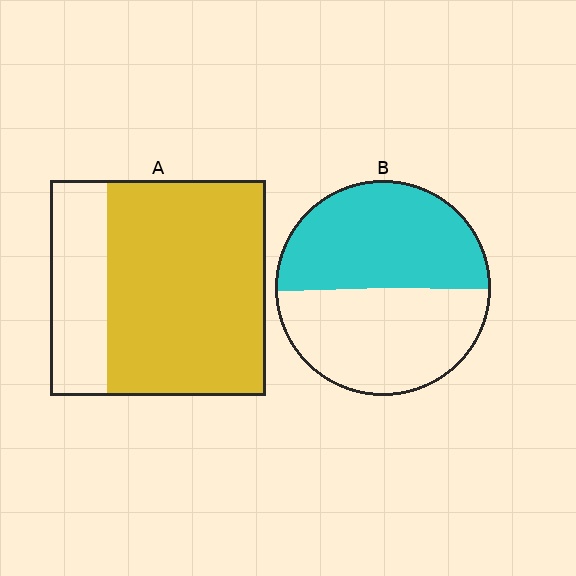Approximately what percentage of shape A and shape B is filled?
A is approximately 75% and B is approximately 50%.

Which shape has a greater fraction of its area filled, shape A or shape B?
Shape A.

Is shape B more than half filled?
Roughly half.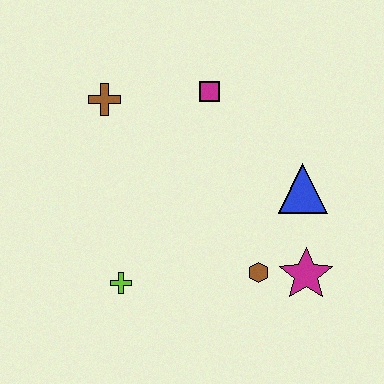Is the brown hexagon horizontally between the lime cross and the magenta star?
Yes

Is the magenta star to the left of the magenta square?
No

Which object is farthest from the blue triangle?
The brown cross is farthest from the blue triangle.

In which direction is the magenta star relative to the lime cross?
The magenta star is to the right of the lime cross.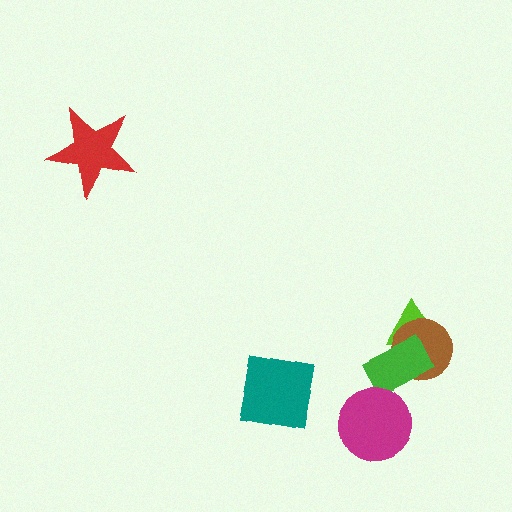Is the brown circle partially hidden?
Yes, it is partially covered by another shape.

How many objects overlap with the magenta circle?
0 objects overlap with the magenta circle.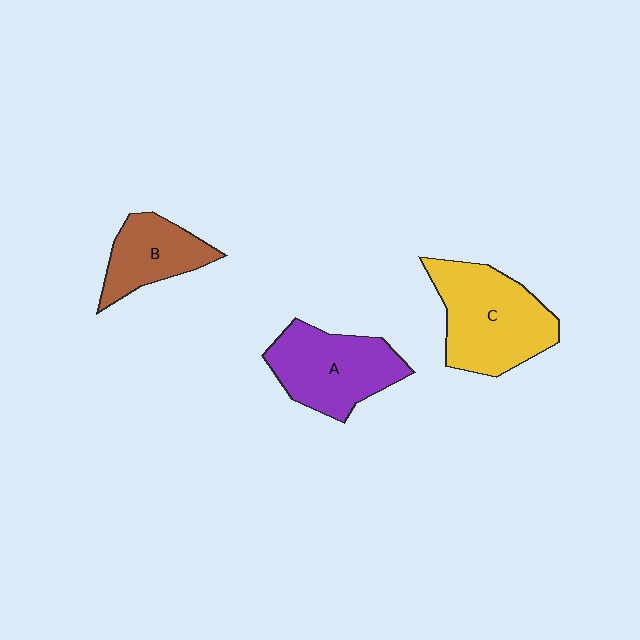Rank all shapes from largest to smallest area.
From largest to smallest: C (yellow), A (purple), B (brown).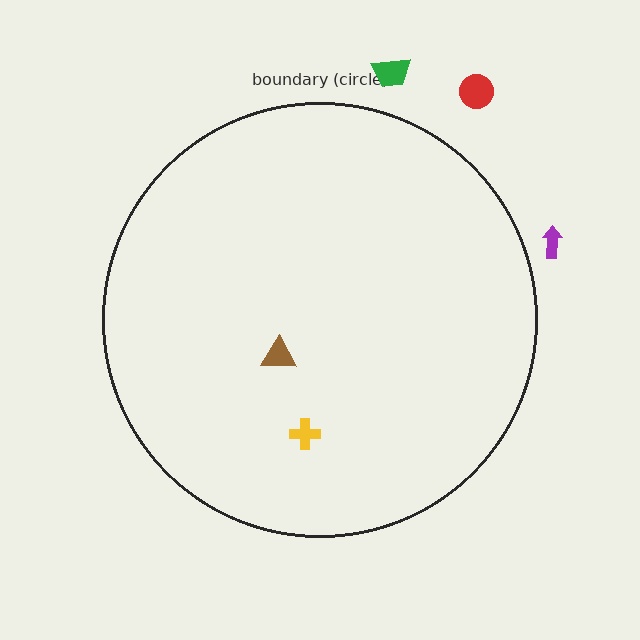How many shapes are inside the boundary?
2 inside, 3 outside.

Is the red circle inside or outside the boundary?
Outside.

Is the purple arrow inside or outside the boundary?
Outside.